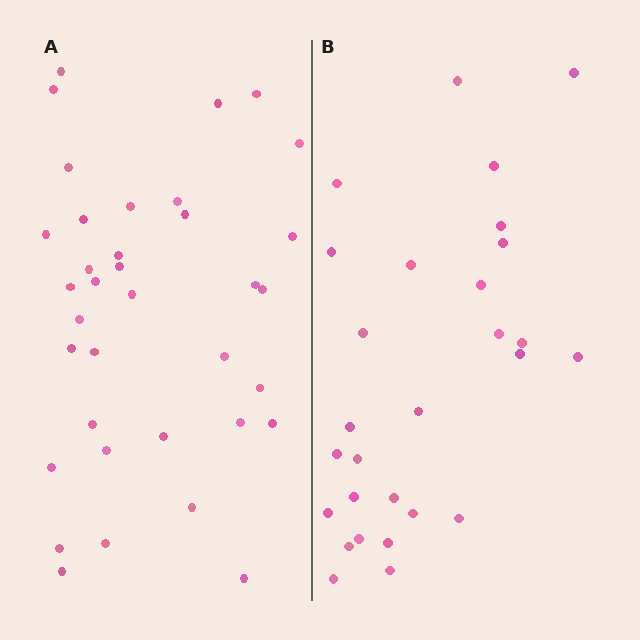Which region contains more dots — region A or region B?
Region A (the left region) has more dots.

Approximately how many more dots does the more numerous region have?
Region A has roughly 8 or so more dots than region B.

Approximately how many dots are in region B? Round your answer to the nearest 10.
About 30 dots. (The exact count is 28, which rounds to 30.)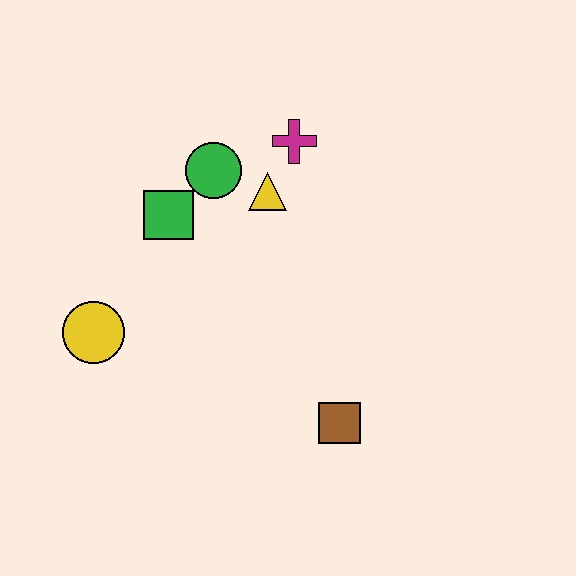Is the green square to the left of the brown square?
Yes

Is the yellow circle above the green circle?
No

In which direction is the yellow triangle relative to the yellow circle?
The yellow triangle is to the right of the yellow circle.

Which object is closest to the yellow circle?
The green square is closest to the yellow circle.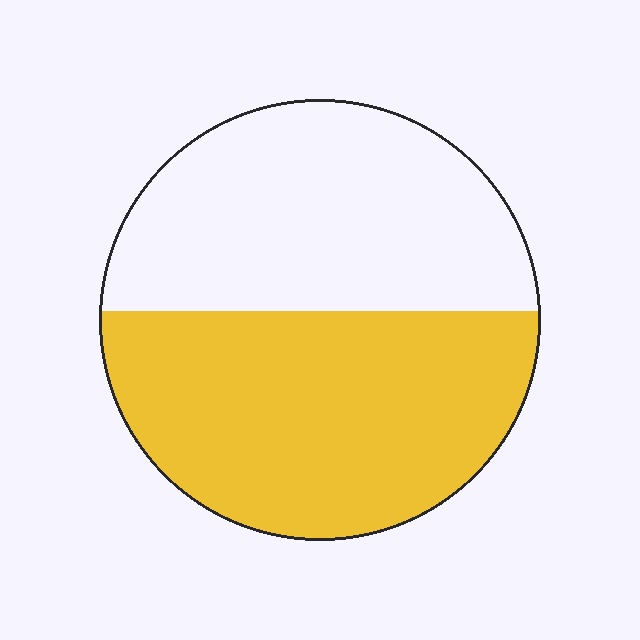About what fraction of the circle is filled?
About one half (1/2).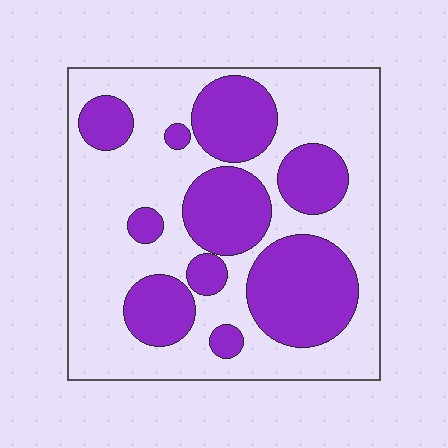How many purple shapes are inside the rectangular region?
10.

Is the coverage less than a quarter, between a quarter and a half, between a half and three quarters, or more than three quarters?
Between a quarter and a half.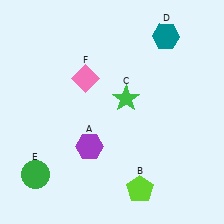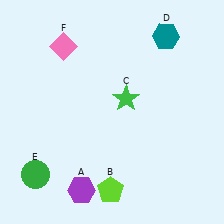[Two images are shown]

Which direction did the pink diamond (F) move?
The pink diamond (F) moved up.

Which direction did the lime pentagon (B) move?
The lime pentagon (B) moved left.